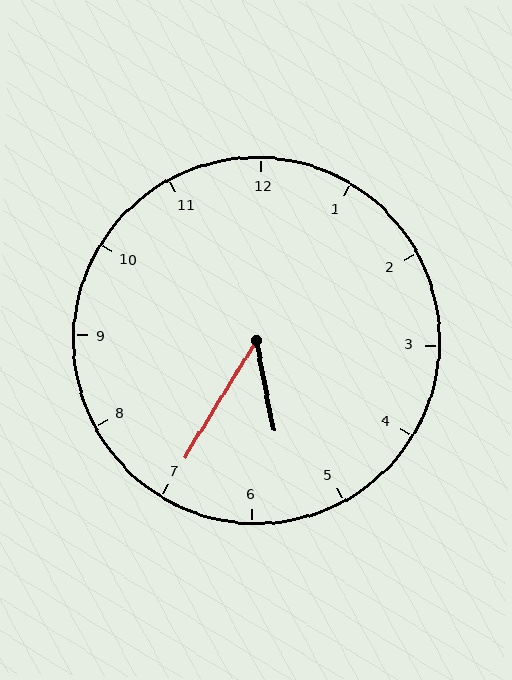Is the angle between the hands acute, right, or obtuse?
It is acute.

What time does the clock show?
5:35.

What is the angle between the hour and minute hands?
Approximately 42 degrees.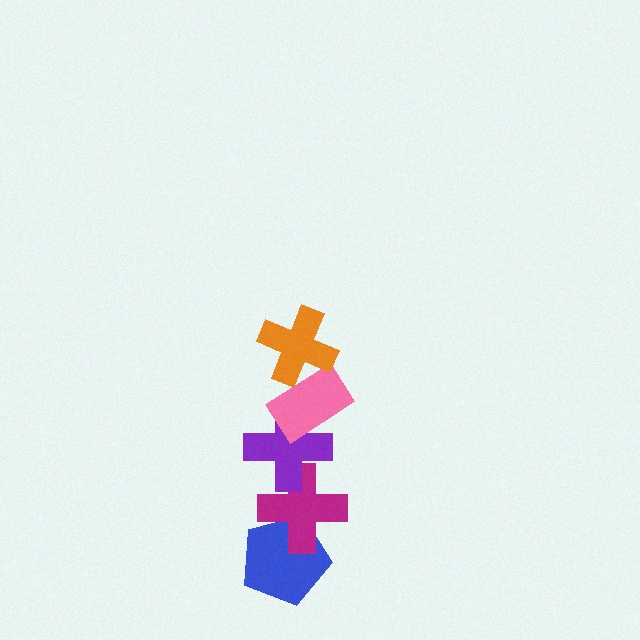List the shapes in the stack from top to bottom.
From top to bottom: the orange cross, the pink rectangle, the purple cross, the magenta cross, the blue pentagon.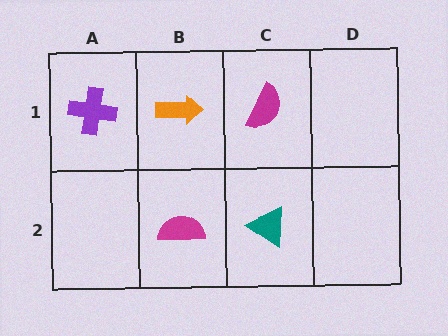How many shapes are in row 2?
2 shapes.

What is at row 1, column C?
A magenta semicircle.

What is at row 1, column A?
A purple cross.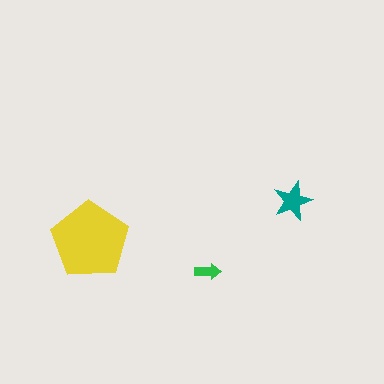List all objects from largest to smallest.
The yellow pentagon, the teal star, the green arrow.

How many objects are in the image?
There are 3 objects in the image.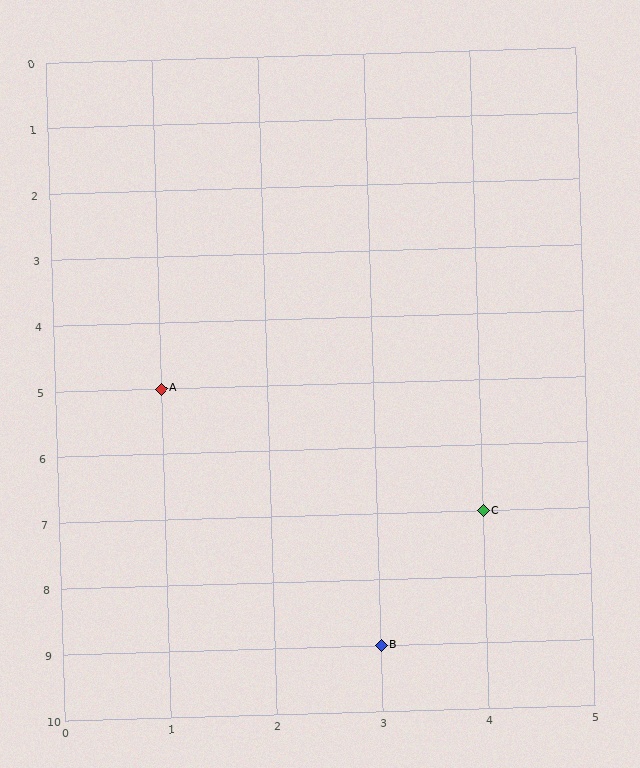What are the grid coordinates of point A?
Point A is at grid coordinates (1, 5).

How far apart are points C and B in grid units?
Points C and B are 1 column and 2 rows apart (about 2.2 grid units diagonally).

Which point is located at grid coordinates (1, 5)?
Point A is at (1, 5).